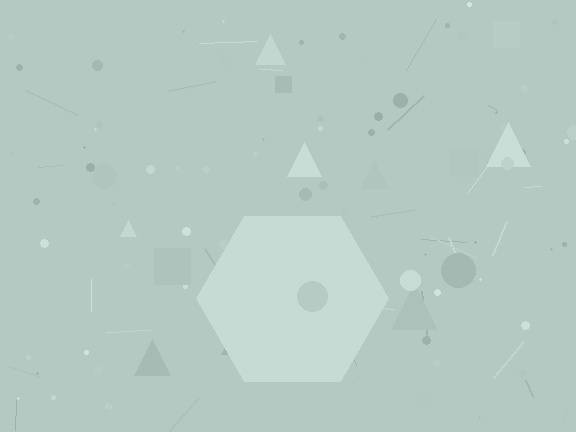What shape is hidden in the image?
A hexagon is hidden in the image.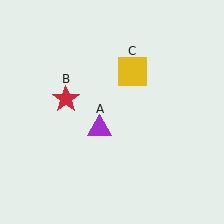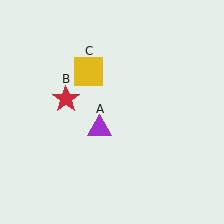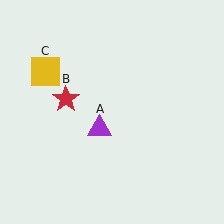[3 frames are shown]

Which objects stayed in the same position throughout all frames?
Purple triangle (object A) and red star (object B) remained stationary.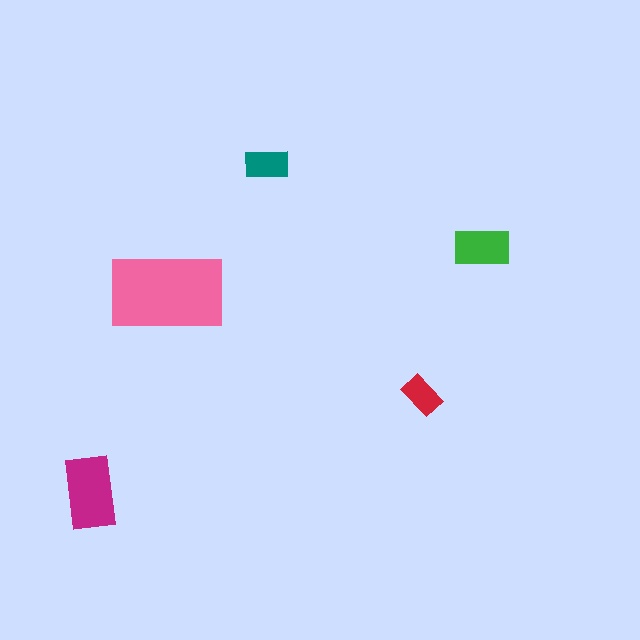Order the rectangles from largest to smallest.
the pink one, the magenta one, the green one, the teal one, the red one.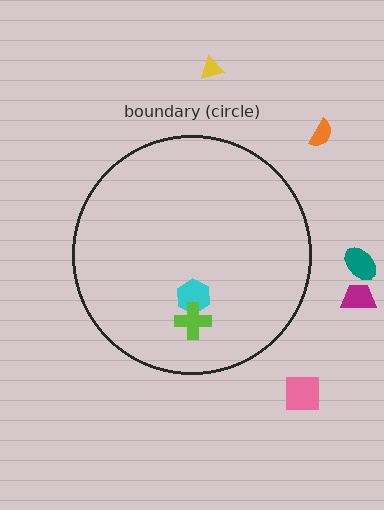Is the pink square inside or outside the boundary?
Outside.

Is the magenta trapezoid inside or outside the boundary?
Outside.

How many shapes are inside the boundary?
2 inside, 5 outside.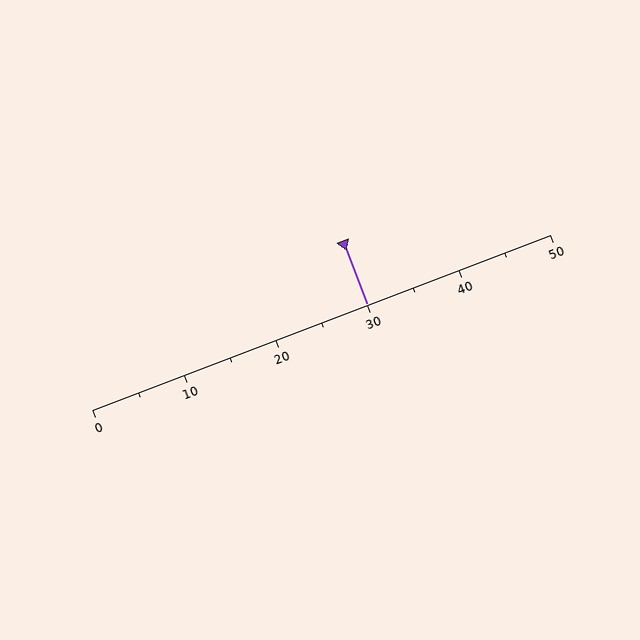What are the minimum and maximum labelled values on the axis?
The axis runs from 0 to 50.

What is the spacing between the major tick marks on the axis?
The major ticks are spaced 10 apart.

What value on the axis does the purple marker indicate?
The marker indicates approximately 30.